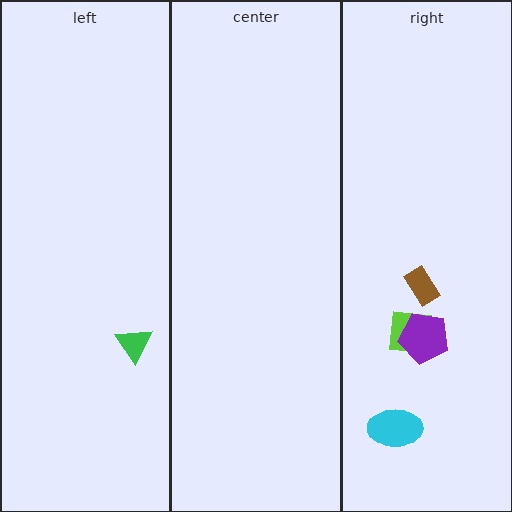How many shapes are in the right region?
4.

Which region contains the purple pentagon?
The right region.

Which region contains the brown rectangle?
The right region.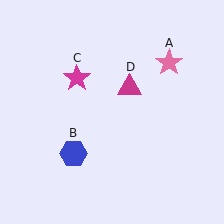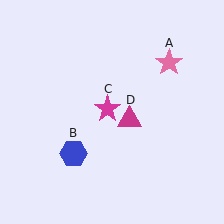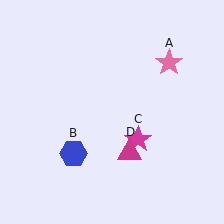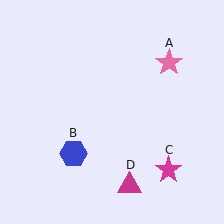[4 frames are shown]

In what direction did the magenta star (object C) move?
The magenta star (object C) moved down and to the right.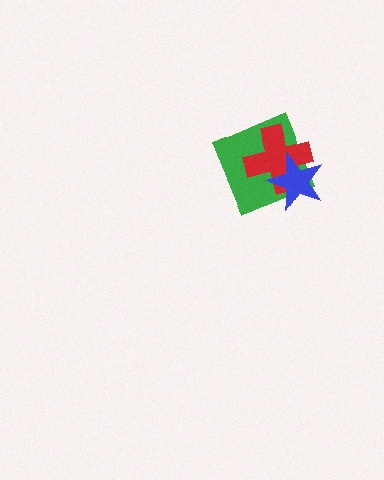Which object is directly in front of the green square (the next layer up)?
The red cross is directly in front of the green square.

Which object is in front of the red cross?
The blue star is in front of the red cross.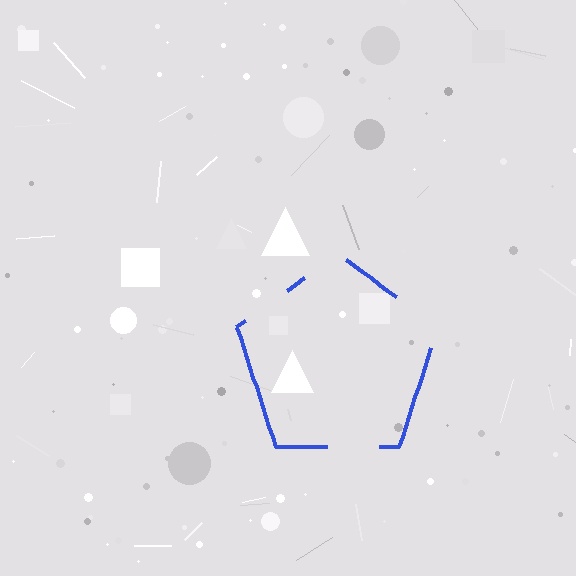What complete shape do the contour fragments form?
The contour fragments form a pentagon.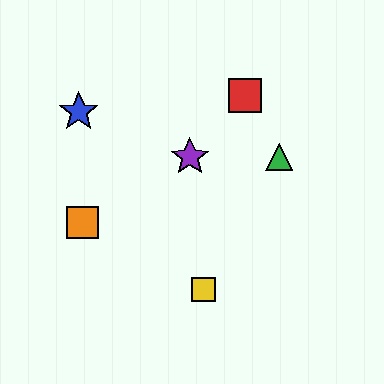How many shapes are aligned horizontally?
2 shapes (the green triangle, the purple star) are aligned horizontally.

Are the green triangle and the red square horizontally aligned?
No, the green triangle is at y≈157 and the red square is at y≈96.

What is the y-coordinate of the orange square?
The orange square is at y≈223.